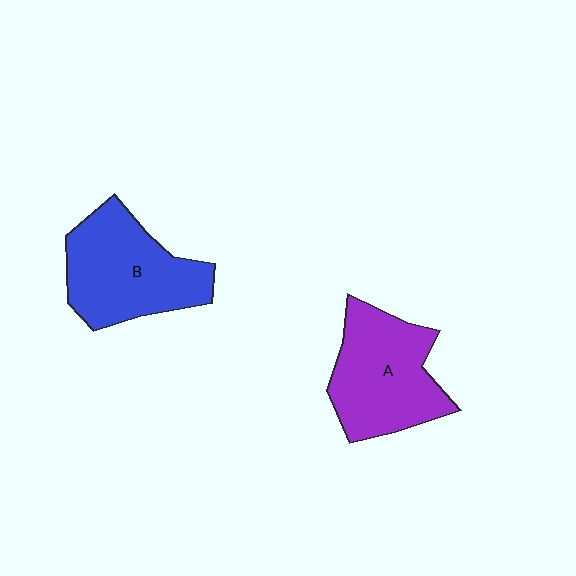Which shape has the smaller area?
Shape A (purple).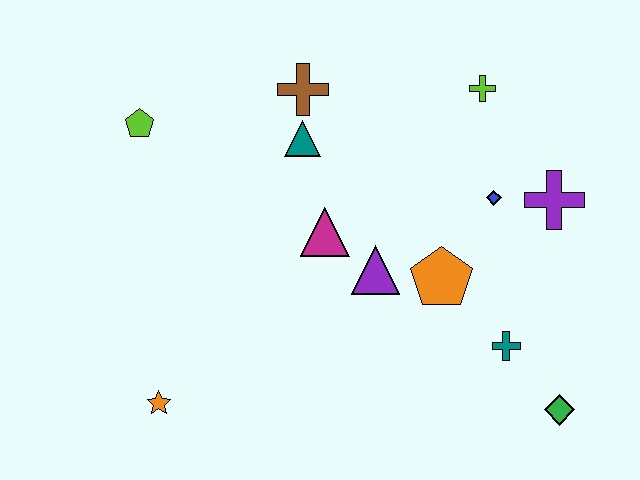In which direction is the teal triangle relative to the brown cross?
The teal triangle is below the brown cross.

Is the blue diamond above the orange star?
Yes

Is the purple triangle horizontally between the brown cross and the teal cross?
Yes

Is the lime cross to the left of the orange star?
No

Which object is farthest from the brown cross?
The green diamond is farthest from the brown cross.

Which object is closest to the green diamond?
The teal cross is closest to the green diamond.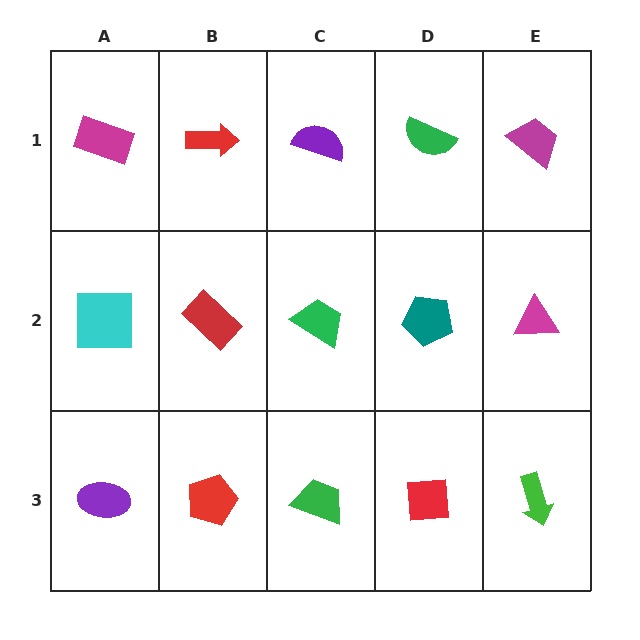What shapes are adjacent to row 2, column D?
A green semicircle (row 1, column D), a red square (row 3, column D), a green trapezoid (row 2, column C), a magenta triangle (row 2, column E).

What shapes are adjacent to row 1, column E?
A magenta triangle (row 2, column E), a green semicircle (row 1, column D).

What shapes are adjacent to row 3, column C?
A green trapezoid (row 2, column C), a red pentagon (row 3, column B), a red square (row 3, column D).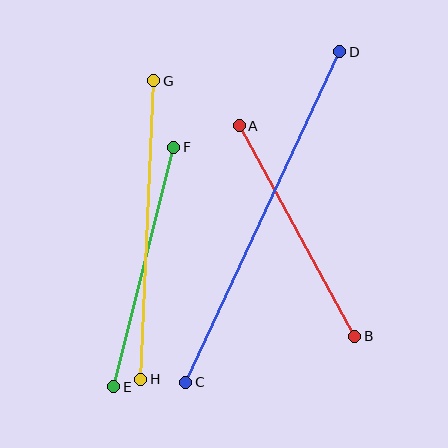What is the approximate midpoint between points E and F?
The midpoint is at approximately (144, 267) pixels.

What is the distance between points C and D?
The distance is approximately 365 pixels.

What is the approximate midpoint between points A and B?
The midpoint is at approximately (297, 231) pixels.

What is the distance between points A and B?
The distance is approximately 240 pixels.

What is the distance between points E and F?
The distance is approximately 247 pixels.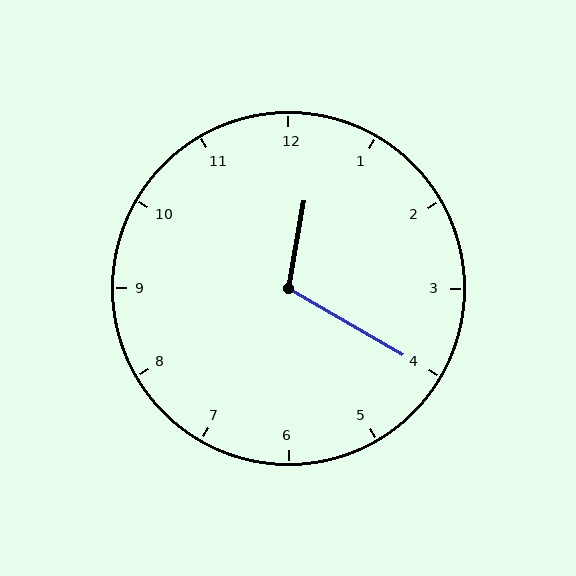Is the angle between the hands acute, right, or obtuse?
It is obtuse.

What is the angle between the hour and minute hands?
Approximately 110 degrees.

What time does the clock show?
12:20.